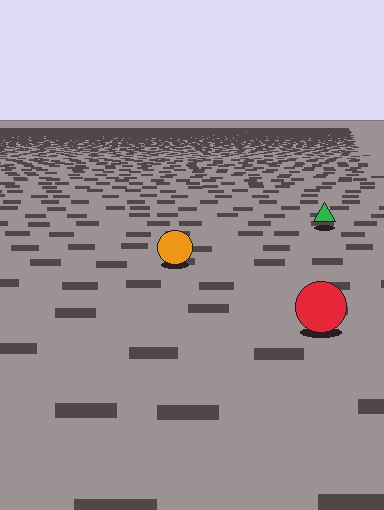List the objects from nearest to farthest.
From nearest to farthest: the red circle, the orange circle, the green triangle.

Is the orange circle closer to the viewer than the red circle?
No. The red circle is closer — you can tell from the texture gradient: the ground texture is coarser near it.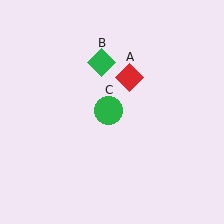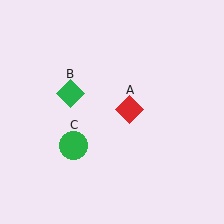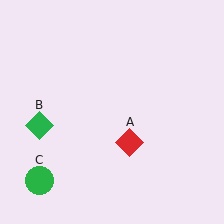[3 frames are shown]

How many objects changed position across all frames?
3 objects changed position: red diamond (object A), green diamond (object B), green circle (object C).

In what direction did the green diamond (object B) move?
The green diamond (object B) moved down and to the left.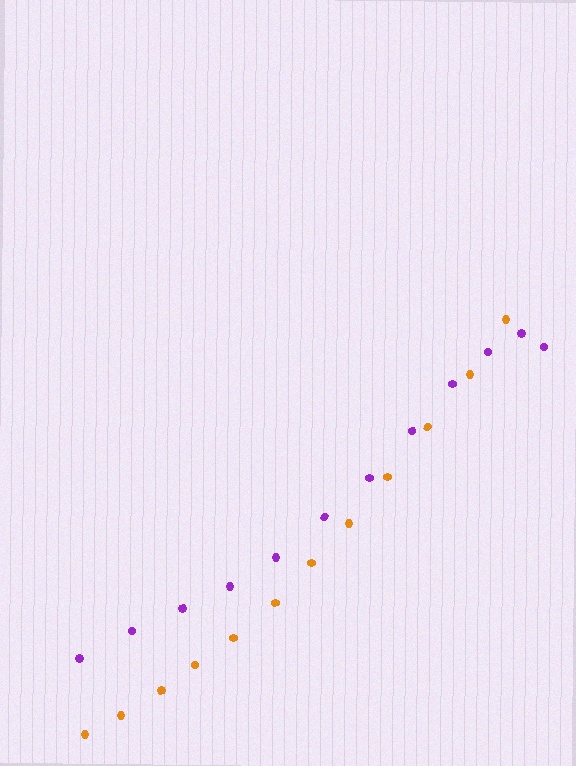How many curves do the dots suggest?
There are 2 distinct paths.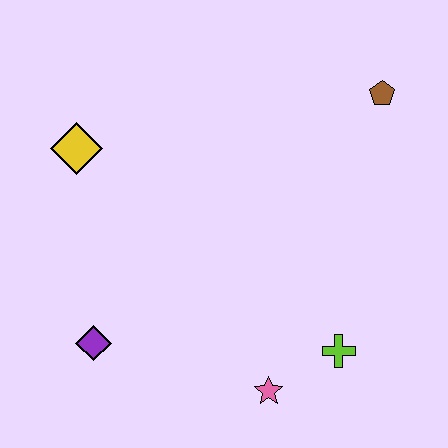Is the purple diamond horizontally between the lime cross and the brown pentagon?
No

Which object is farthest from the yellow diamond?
The lime cross is farthest from the yellow diamond.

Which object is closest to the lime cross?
The pink star is closest to the lime cross.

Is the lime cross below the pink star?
No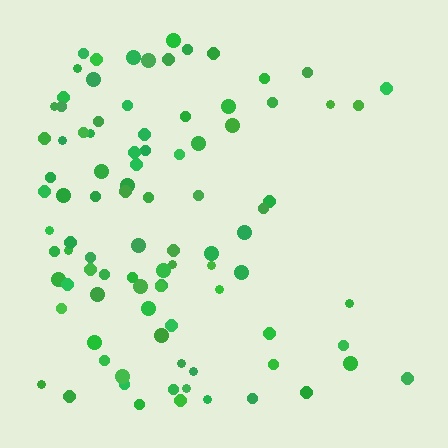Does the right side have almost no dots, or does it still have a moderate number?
Still a moderate number, just noticeably fewer than the left.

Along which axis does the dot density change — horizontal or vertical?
Horizontal.